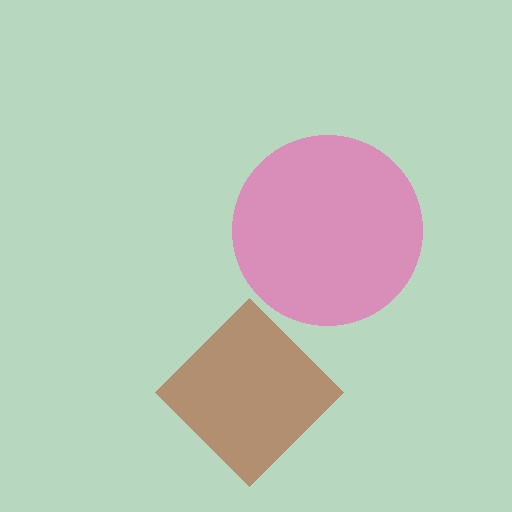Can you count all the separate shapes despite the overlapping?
Yes, there are 2 separate shapes.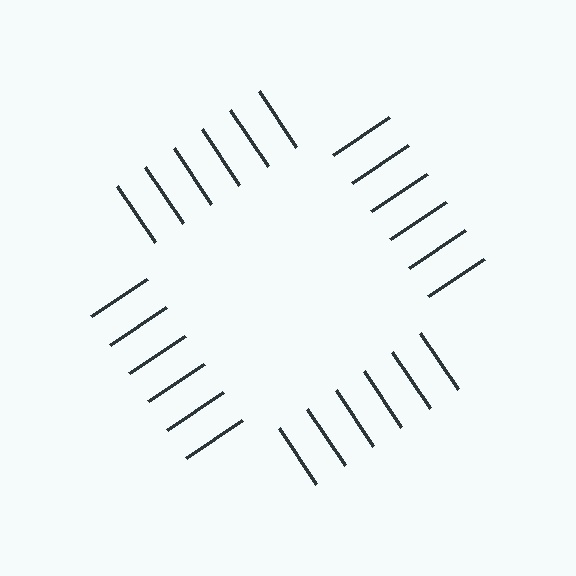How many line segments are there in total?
24 — 6 along each of the 4 edges.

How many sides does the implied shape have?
4 sides — the line-ends trace a square.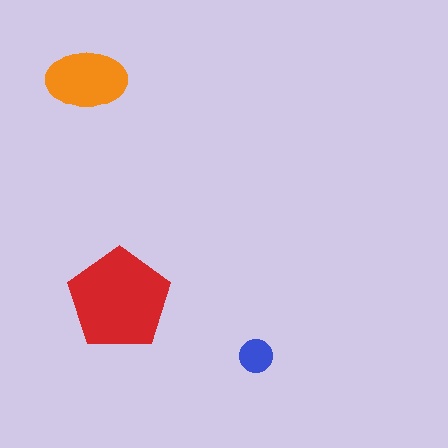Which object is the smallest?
The blue circle.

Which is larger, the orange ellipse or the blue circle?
The orange ellipse.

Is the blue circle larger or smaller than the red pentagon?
Smaller.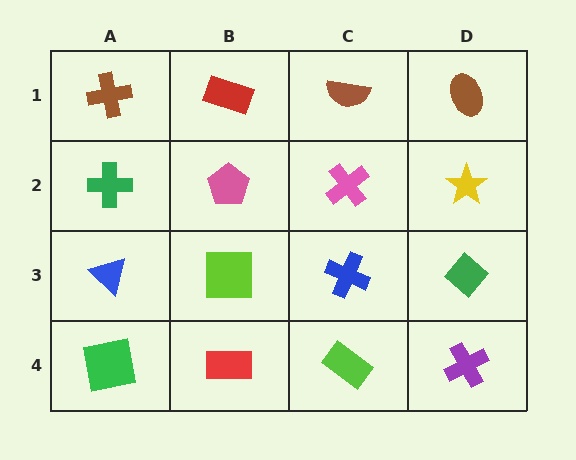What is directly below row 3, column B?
A red rectangle.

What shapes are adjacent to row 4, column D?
A green diamond (row 3, column D), a lime rectangle (row 4, column C).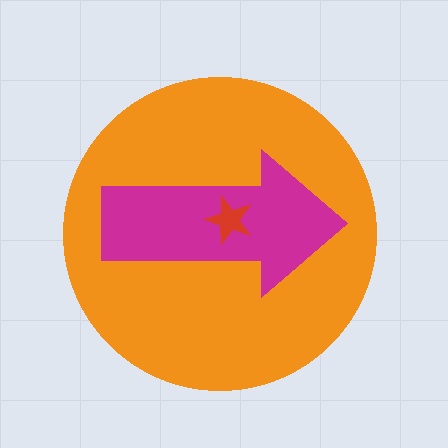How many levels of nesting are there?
3.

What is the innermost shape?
The red star.